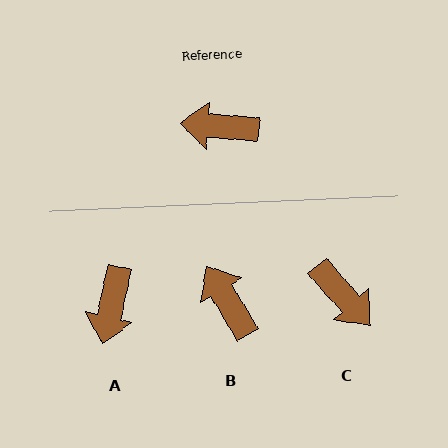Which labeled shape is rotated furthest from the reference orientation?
C, about 136 degrees away.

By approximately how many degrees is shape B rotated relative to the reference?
Approximately 55 degrees clockwise.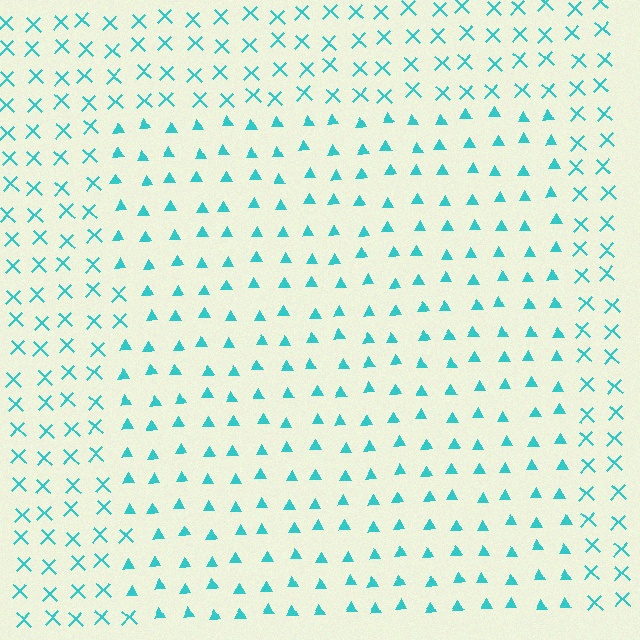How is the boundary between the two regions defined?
The boundary is defined by a change in element shape: triangles inside vs. X marks outside. All elements share the same color and spacing.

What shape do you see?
I see a rectangle.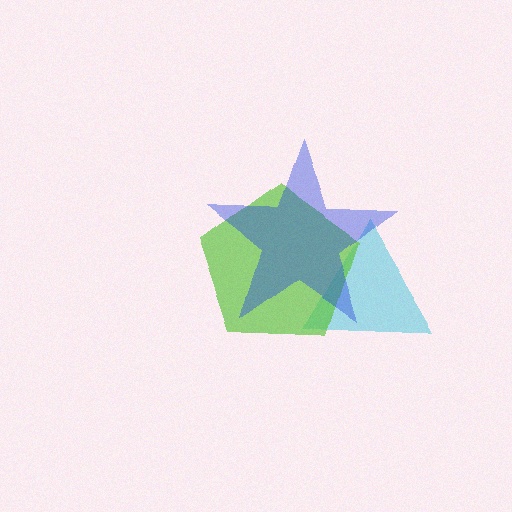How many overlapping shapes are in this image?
There are 3 overlapping shapes in the image.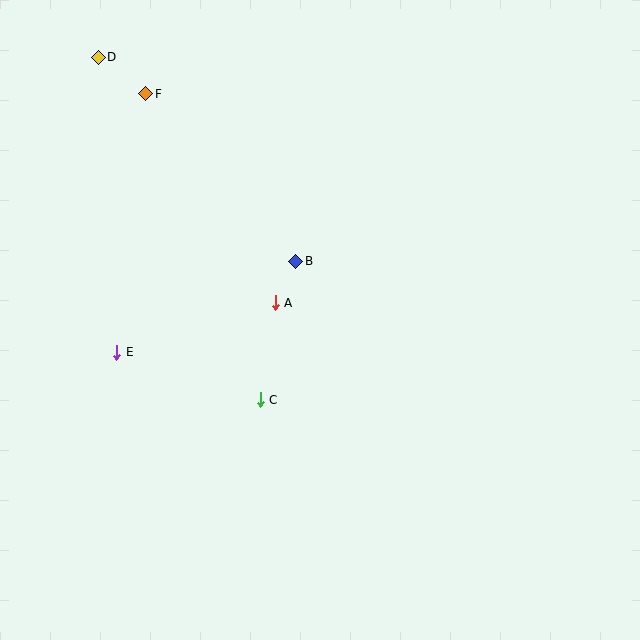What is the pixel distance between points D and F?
The distance between D and F is 60 pixels.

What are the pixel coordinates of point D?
Point D is at (98, 57).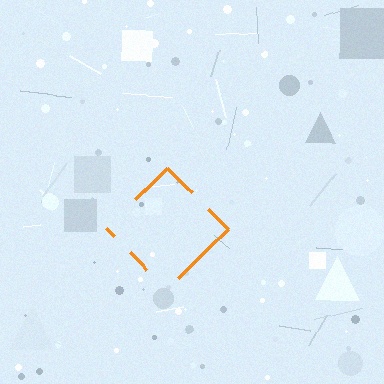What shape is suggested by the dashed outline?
The dashed outline suggests a diamond.